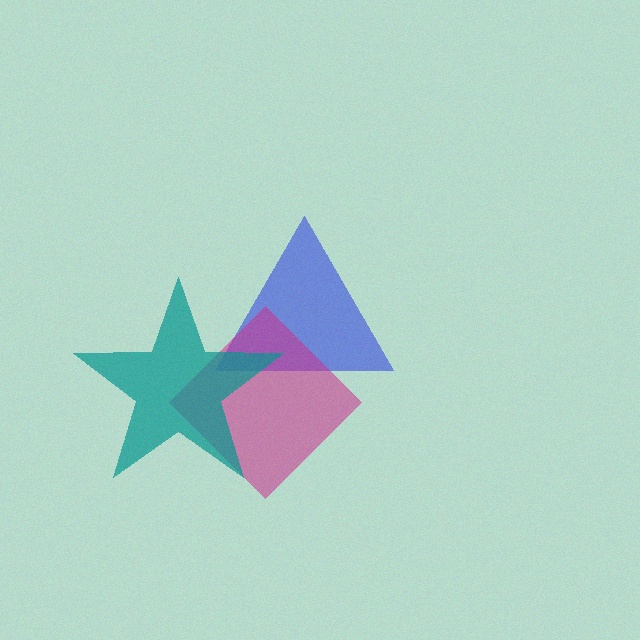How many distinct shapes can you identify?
There are 3 distinct shapes: a blue triangle, a magenta diamond, a teal star.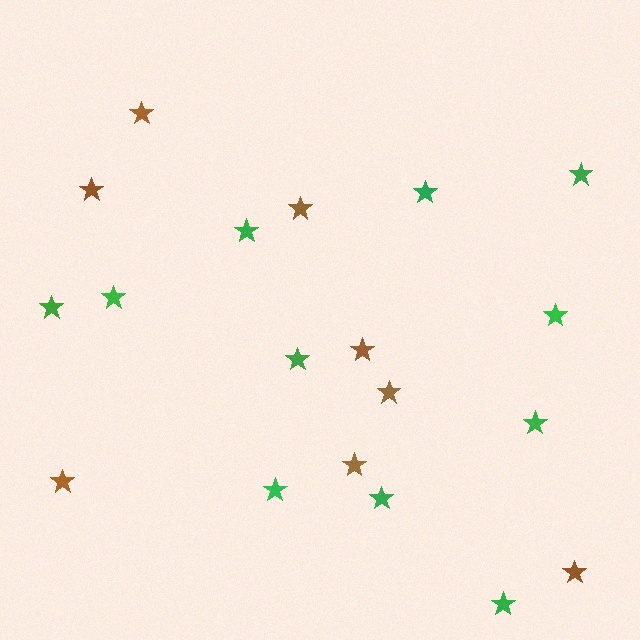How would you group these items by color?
There are 2 groups: one group of brown stars (8) and one group of green stars (11).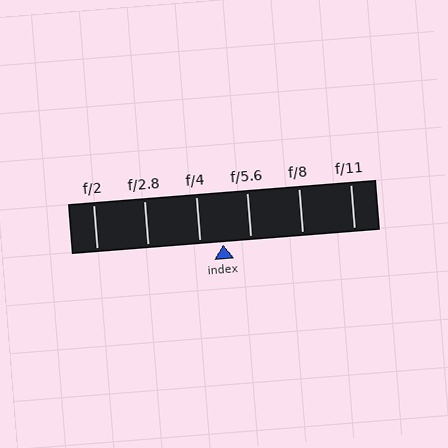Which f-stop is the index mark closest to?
The index mark is closest to f/4.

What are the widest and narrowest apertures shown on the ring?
The widest aperture shown is f/2 and the narrowest is f/11.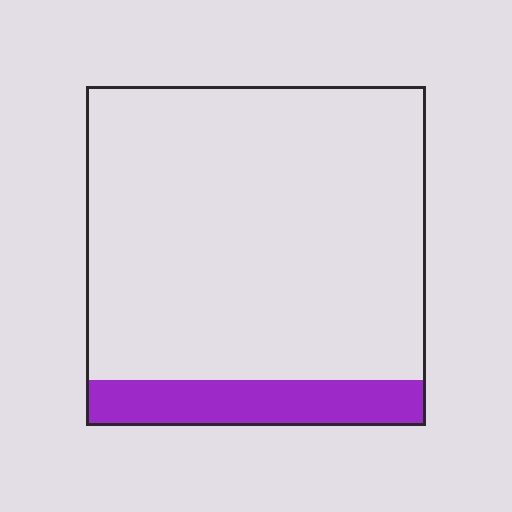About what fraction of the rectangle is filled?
About one eighth (1/8).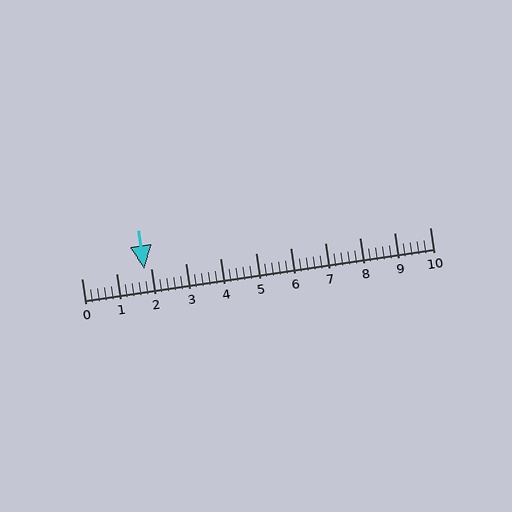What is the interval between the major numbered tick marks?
The major tick marks are spaced 1 units apart.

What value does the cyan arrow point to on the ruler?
The cyan arrow points to approximately 1.8.